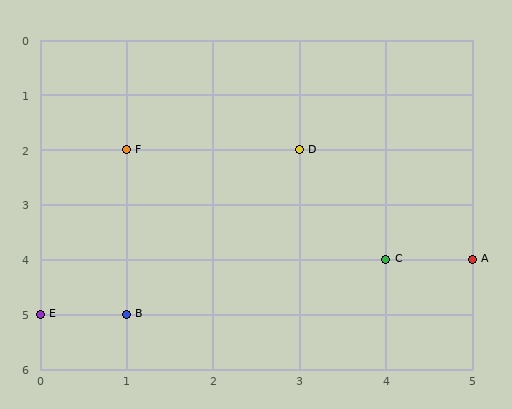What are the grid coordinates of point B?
Point B is at grid coordinates (1, 5).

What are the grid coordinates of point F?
Point F is at grid coordinates (1, 2).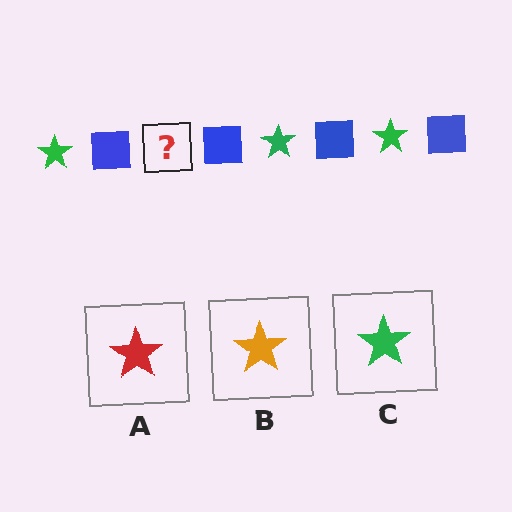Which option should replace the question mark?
Option C.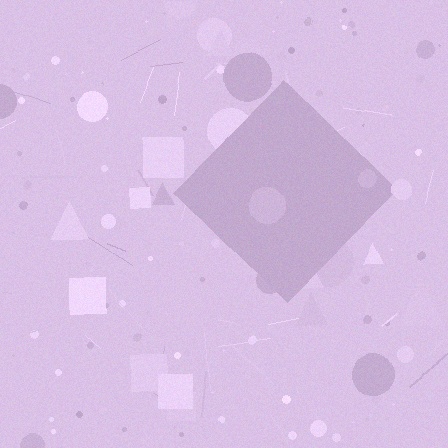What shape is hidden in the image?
A diamond is hidden in the image.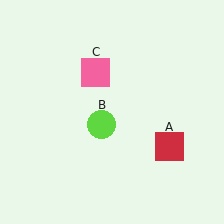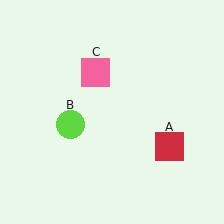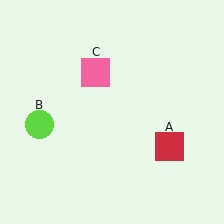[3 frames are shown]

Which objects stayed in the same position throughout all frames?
Red square (object A) and pink square (object C) remained stationary.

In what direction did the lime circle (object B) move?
The lime circle (object B) moved left.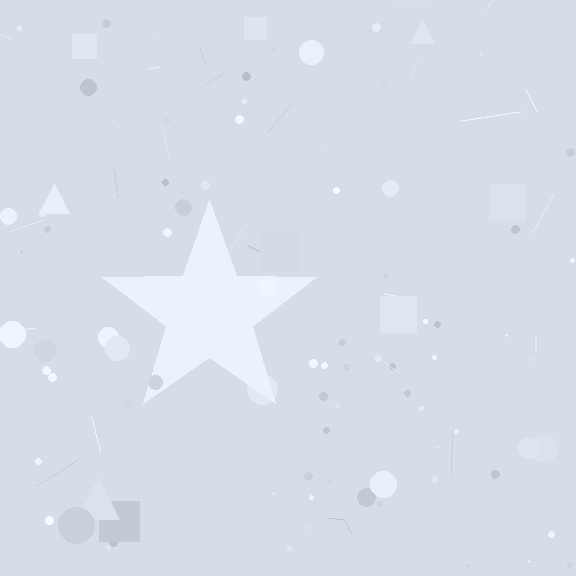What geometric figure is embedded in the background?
A star is embedded in the background.